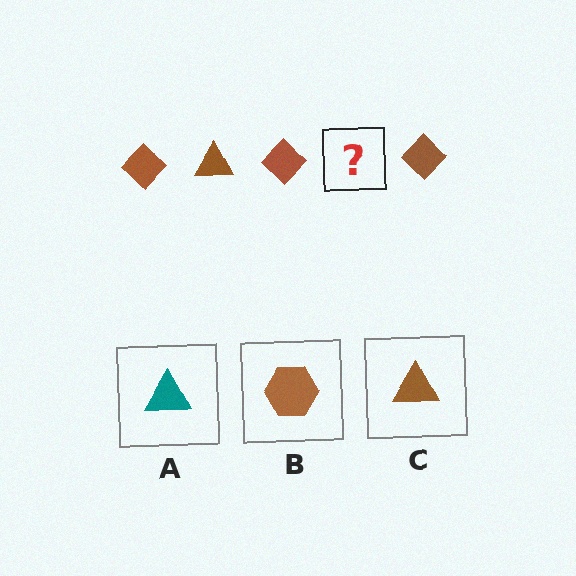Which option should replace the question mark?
Option C.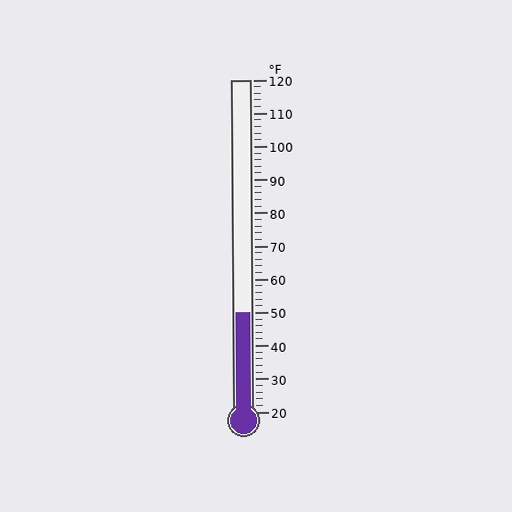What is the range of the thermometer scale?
The thermometer scale ranges from 20°F to 120°F.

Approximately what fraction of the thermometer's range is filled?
The thermometer is filled to approximately 30% of its range.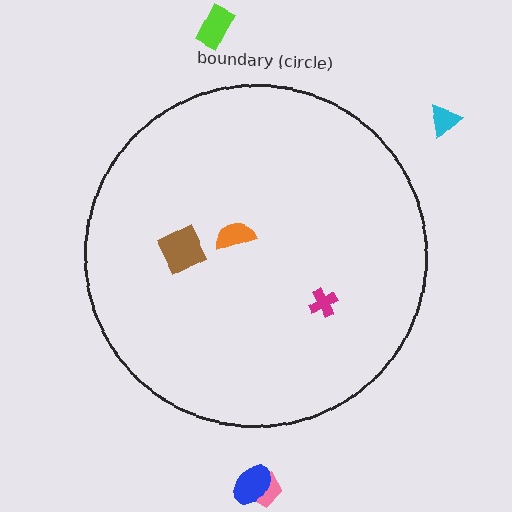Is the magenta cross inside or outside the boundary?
Inside.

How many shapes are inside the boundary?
3 inside, 4 outside.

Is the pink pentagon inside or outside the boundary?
Outside.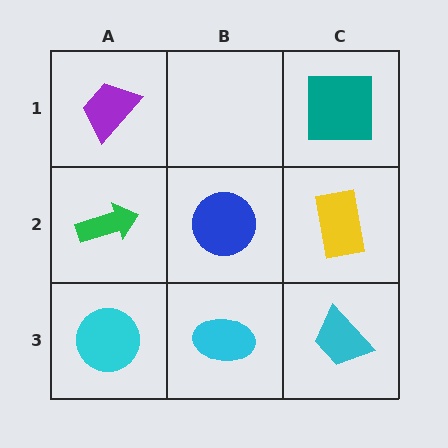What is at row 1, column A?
A purple trapezoid.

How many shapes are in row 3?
3 shapes.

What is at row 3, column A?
A cyan circle.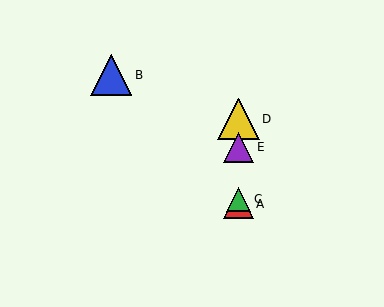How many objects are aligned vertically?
4 objects (A, C, D, E) are aligned vertically.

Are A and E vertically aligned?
Yes, both are at x≈239.